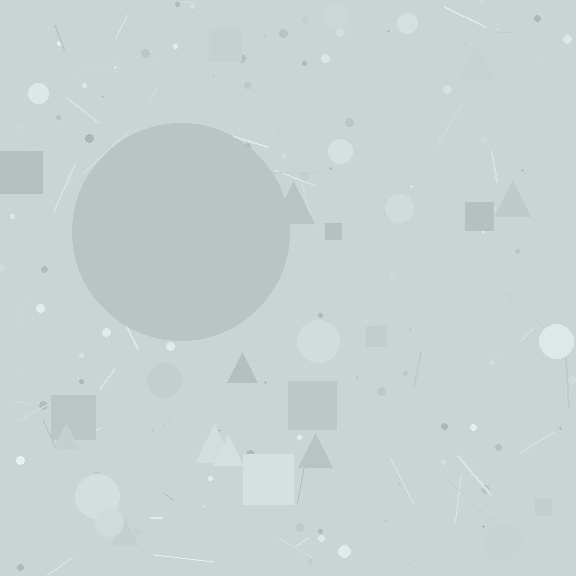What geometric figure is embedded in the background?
A circle is embedded in the background.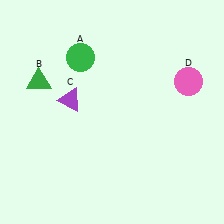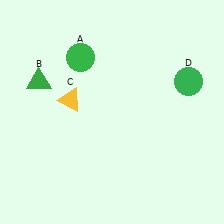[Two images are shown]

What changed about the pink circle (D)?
In Image 1, D is pink. In Image 2, it changed to green.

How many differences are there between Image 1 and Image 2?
There are 2 differences between the two images.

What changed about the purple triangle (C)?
In Image 1, C is purple. In Image 2, it changed to yellow.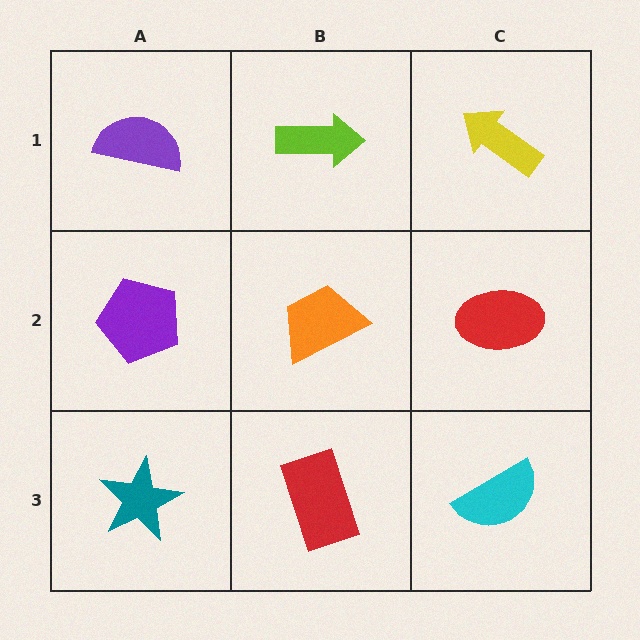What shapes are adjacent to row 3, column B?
An orange trapezoid (row 2, column B), a teal star (row 3, column A), a cyan semicircle (row 3, column C).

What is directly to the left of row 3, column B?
A teal star.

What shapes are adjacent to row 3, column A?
A purple pentagon (row 2, column A), a red rectangle (row 3, column B).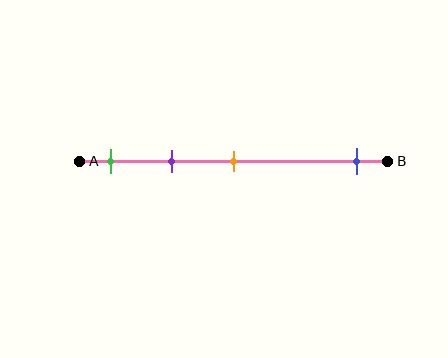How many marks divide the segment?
There are 4 marks dividing the segment.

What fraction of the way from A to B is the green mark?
The green mark is approximately 10% (0.1) of the way from A to B.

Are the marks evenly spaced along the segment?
No, the marks are not evenly spaced.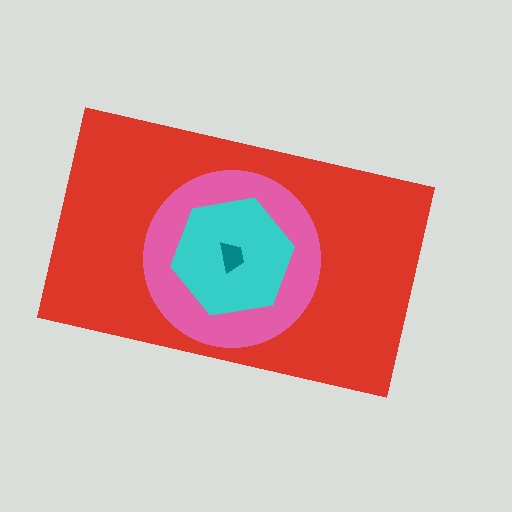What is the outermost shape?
The red rectangle.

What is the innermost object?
The teal trapezoid.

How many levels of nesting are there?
4.